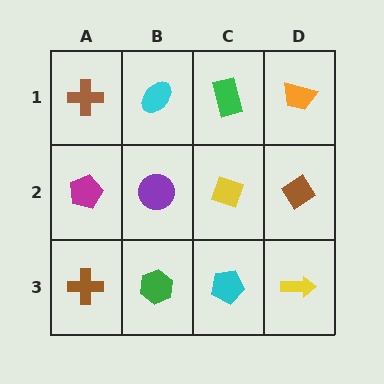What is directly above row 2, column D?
An orange trapezoid.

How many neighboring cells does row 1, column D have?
2.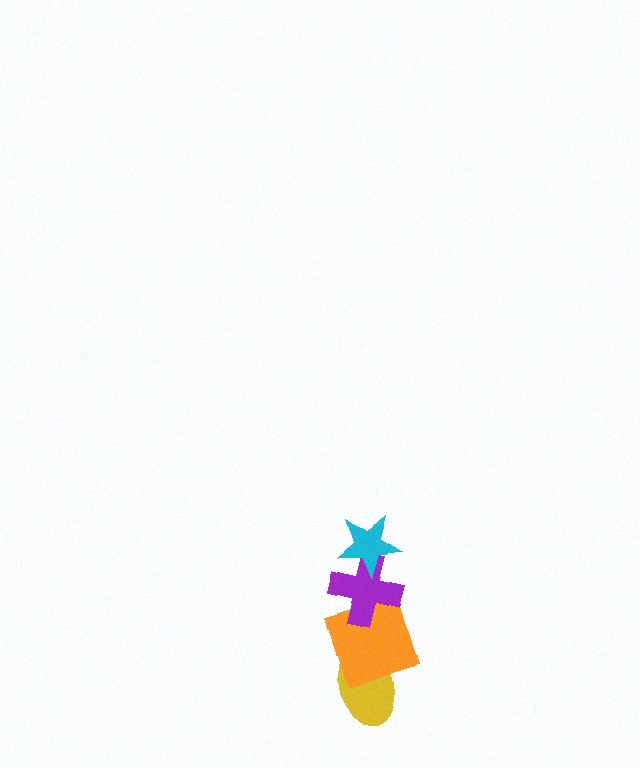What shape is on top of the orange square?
The purple cross is on top of the orange square.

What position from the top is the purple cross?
The purple cross is 2nd from the top.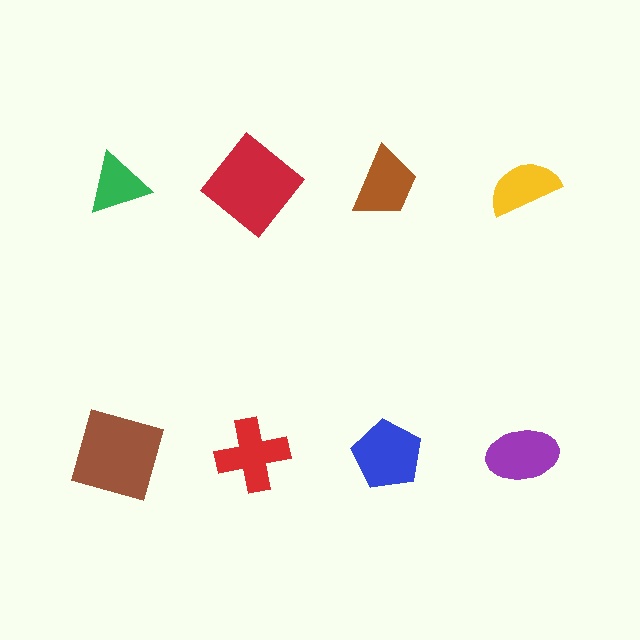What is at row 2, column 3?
A blue pentagon.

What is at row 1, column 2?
A red diamond.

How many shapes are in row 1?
4 shapes.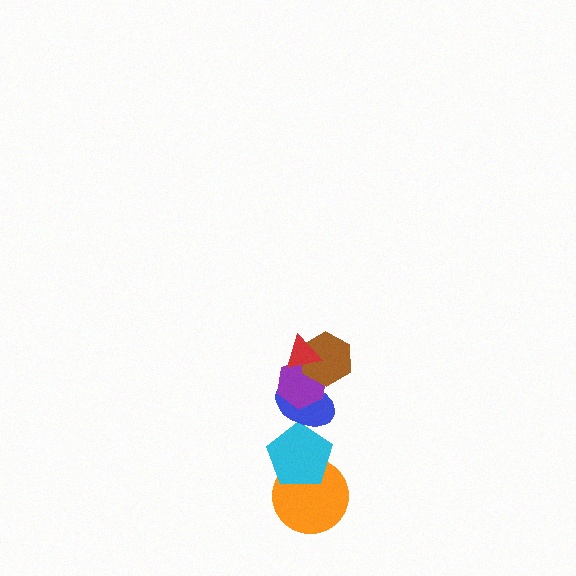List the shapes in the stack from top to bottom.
From top to bottom: the red triangle, the brown hexagon, the purple hexagon, the blue ellipse, the cyan pentagon, the orange circle.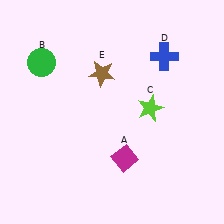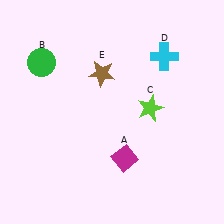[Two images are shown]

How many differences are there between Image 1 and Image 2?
There is 1 difference between the two images.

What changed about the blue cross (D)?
In Image 1, D is blue. In Image 2, it changed to cyan.